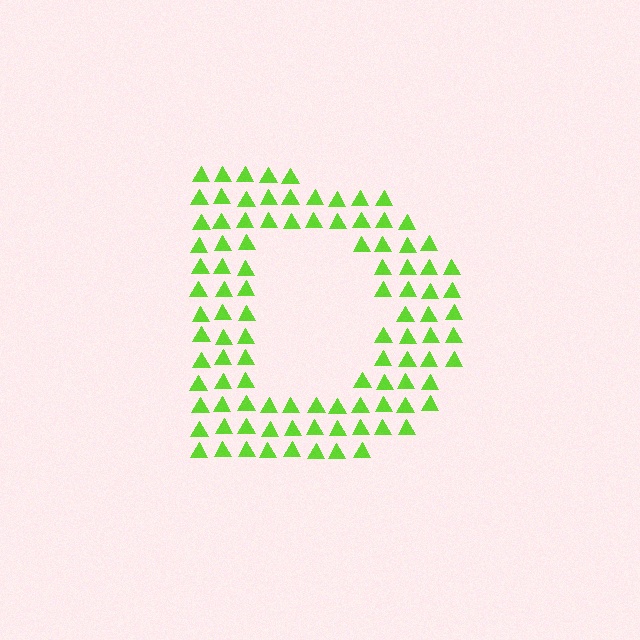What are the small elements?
The small elements are triangles.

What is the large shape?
The large shape is the letter D.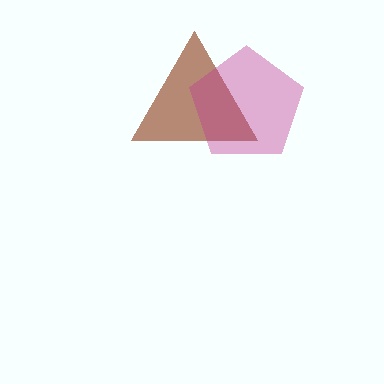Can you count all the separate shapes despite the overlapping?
Yes, there are 2 separate shapes.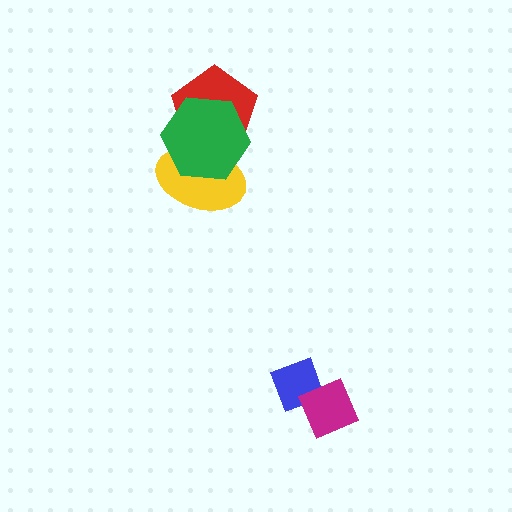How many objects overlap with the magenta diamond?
1 object overlaps with the magenta diamond.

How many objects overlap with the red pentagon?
2 objects overlap with the red pentagon.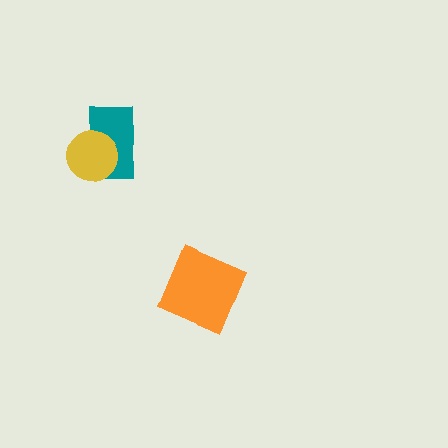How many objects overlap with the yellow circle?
1 object overlaps with the yellow circle.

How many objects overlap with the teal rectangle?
1 object overlaps with the teal rectangle.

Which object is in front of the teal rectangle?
The yellow circle is in front of the teal rectangle.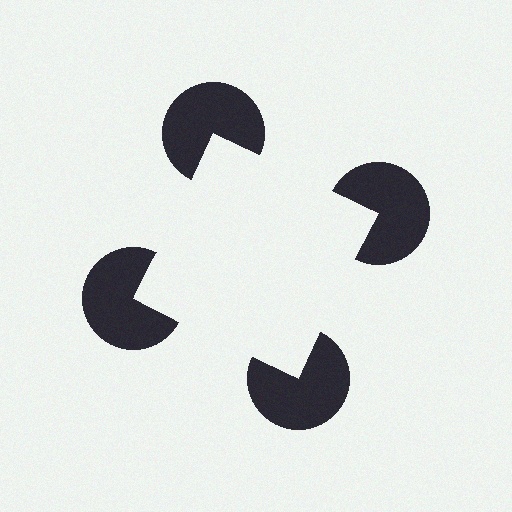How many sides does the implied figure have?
4 sides.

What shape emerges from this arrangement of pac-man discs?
An illusory square — its edges are inferred from the aligned wedge cuts in the pac-man discs, not physically drawn.